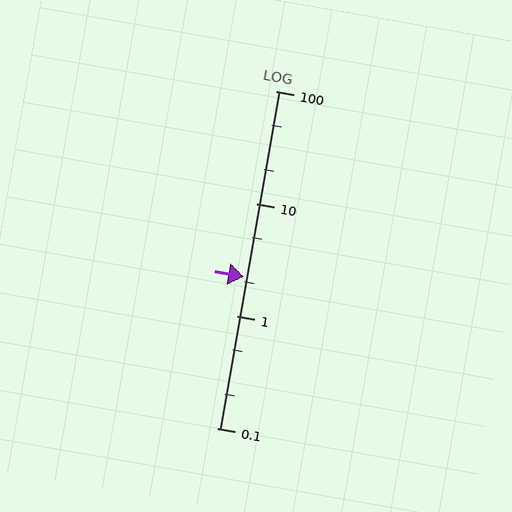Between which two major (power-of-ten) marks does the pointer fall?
The pointer is between 1 and 10.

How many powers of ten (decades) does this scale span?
The scale spans 3 decades, from 0.1 to 100.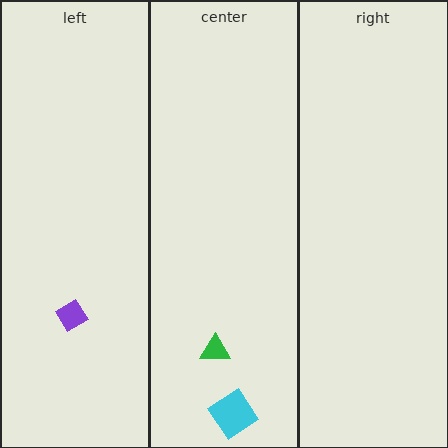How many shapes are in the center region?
2.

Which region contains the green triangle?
The center region.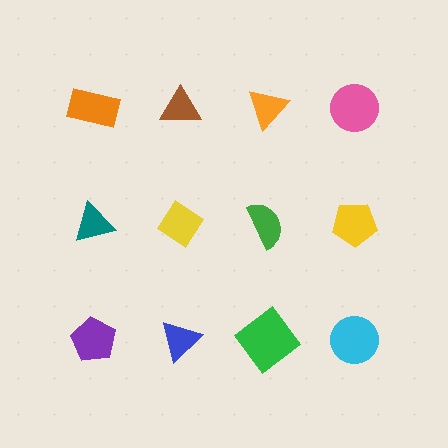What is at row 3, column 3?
A green diamond.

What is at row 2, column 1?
A teal triangle.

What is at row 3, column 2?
A blue triangle.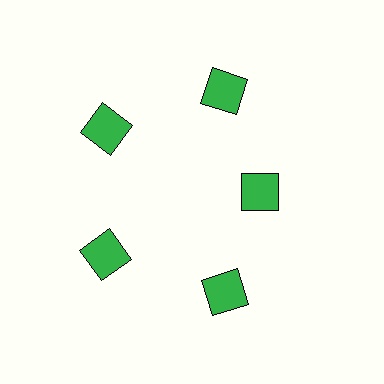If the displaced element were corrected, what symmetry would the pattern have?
It would have 5-fold rotational symmetry — the pattern would map onto itself every 72 degrees.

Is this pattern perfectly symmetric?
No. The 5 green squares are arranged in a ring, but one element near the 3 o'clock position is pulled inward toward the center, breaking the 5-fold rotational symmetry.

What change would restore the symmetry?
The symmetry would be restored by moving it outward, back onto the ring so that all 5 squares sit at equal angles and equal distance from the center.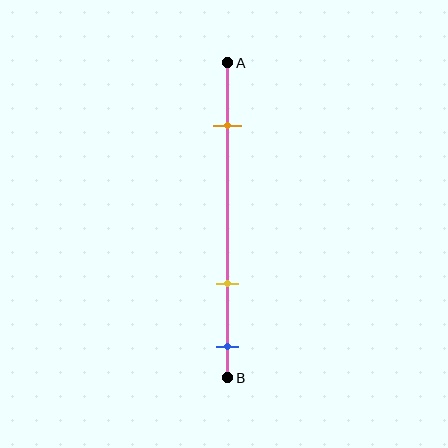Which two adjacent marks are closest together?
The yellow and blue marks are the closest adjacent pair.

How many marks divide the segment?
There are 3 marks dividing the segment.